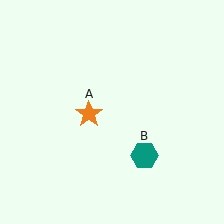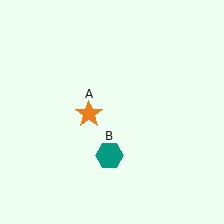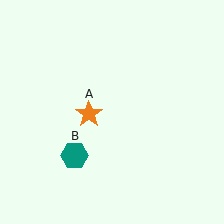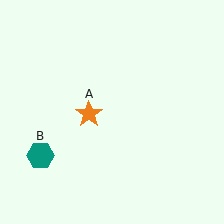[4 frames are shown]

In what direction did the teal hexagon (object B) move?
The teal hexagon (object B) moved left.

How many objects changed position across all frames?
1 object changed position: teal hexagon (object B).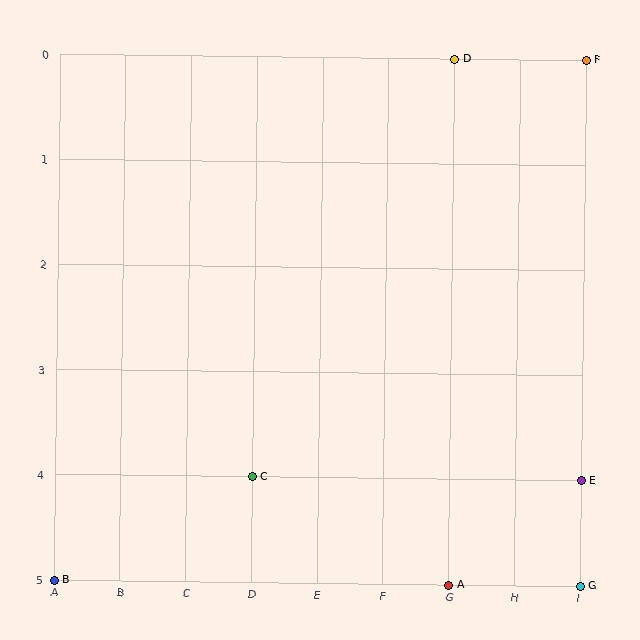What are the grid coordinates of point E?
Point E is at grid coordinates (I, 4).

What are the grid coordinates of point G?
Point G is at grid coordinates (I, 5).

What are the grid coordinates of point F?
Point F is at grid coordinates (I, 0).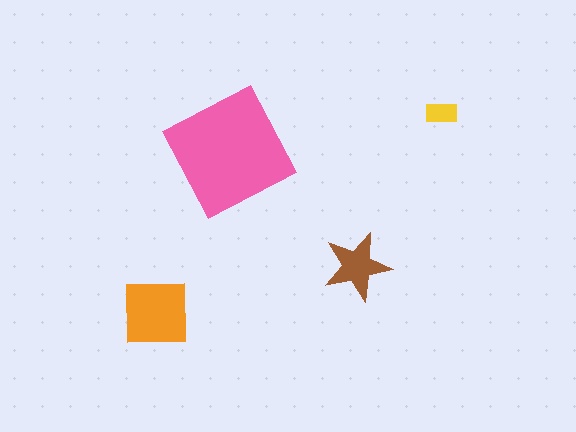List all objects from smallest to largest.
The yellow rectangle, the brown star, the orange square, the pink square.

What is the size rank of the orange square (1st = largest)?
2nd.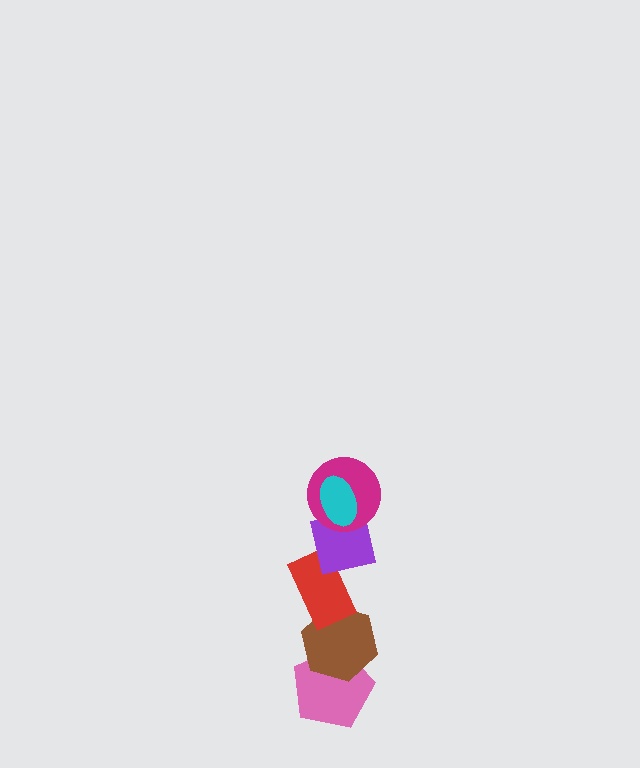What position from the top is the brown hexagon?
The brown hexagon is 5th from the top.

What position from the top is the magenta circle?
The magenta circle is 2nd from the top.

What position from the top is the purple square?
The purple square is 3rd from the top.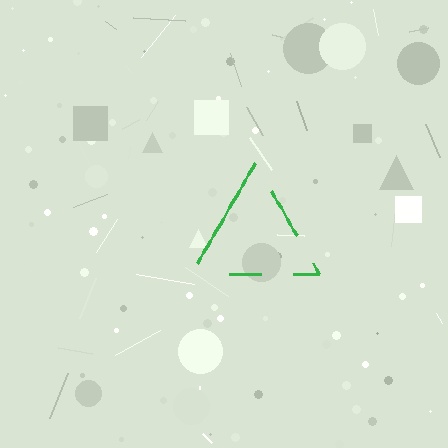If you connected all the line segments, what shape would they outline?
They would outline a triangle.